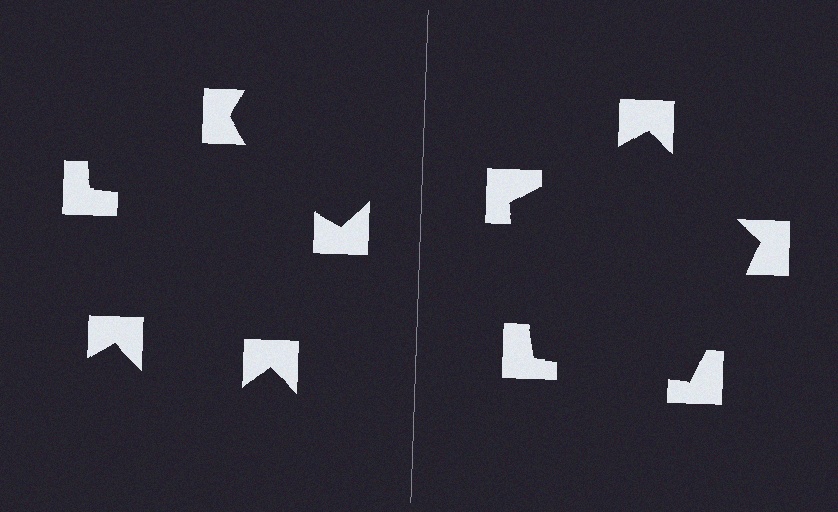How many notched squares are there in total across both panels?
10 — 5 on each side.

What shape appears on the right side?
An illusory pentagon.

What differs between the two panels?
The notched squares are positioned identically on both sides; only the wedge orientations differ. On the right they align to a pentagon; on the left they are misaligned.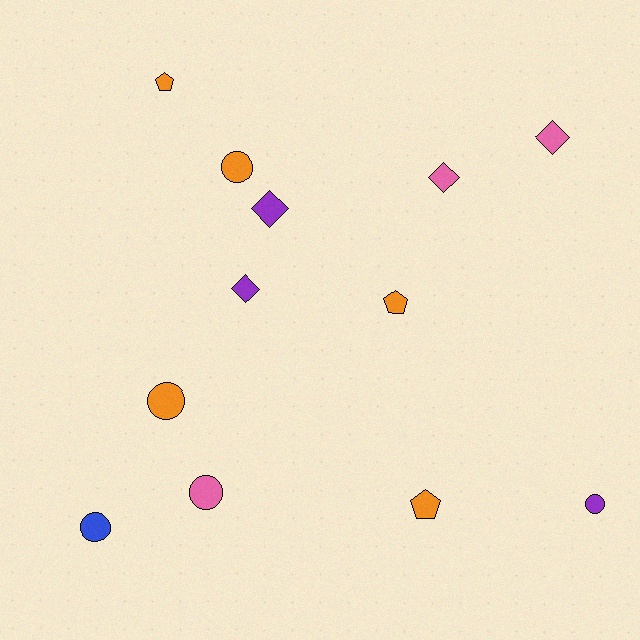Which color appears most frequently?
Orange, with 5 objects.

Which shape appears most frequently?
Circle, with 5 objects.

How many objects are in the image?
There are 12 objects.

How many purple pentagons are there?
There are no purple pentagons.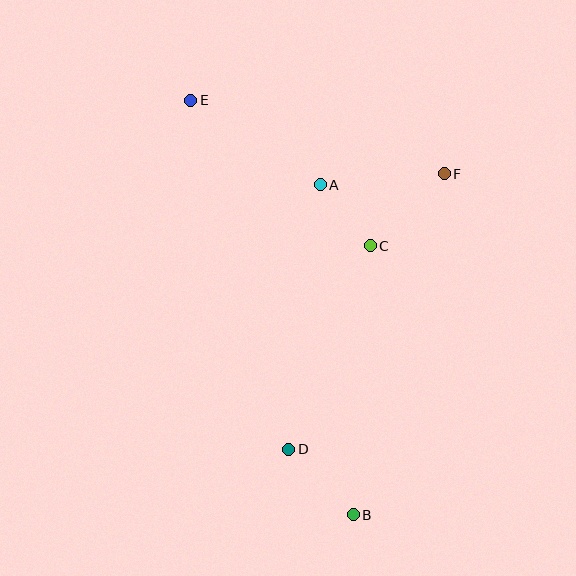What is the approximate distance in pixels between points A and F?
The distance between A and F is approximately 124 pixels.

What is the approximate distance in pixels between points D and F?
The distance between D and F is approximately 316 pixels.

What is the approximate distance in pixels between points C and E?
The distance between C and E is approximately 231 pixels.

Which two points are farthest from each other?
Points B and E are farthest from each other.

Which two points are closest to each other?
Points A and C are closest to each other.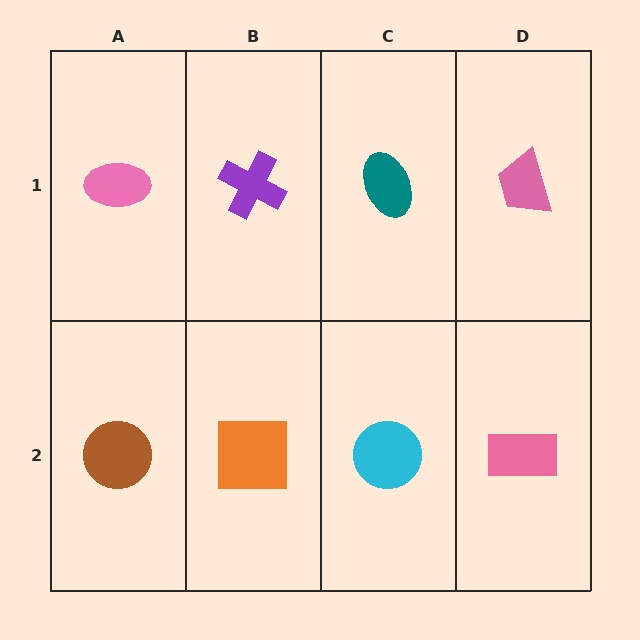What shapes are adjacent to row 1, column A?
A brown circle (row 2, column A), a purple cross (row 1, column B).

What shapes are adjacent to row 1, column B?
An orange square (row 2, column B), a pink ellipse (row 1, column A), a teal ellipse (row 1, column C).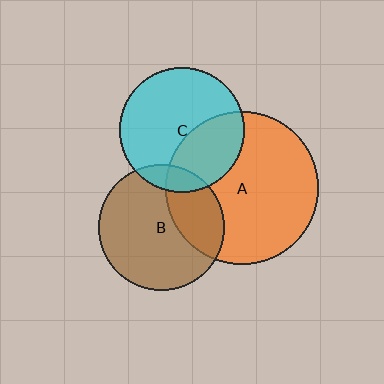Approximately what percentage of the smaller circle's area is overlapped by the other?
Approximately 35%.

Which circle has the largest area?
Circle A (orange).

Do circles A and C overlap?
Yes.